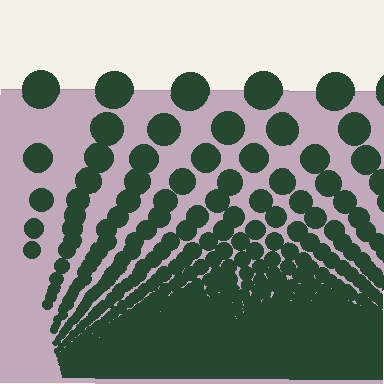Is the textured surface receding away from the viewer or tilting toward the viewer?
The surface appears to tilt toward the viewer. Texture elements get larger and sparser toward the top.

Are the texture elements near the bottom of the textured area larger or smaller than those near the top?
Smaller. The gradient is inverted — elements near the bottom are smaller and denser.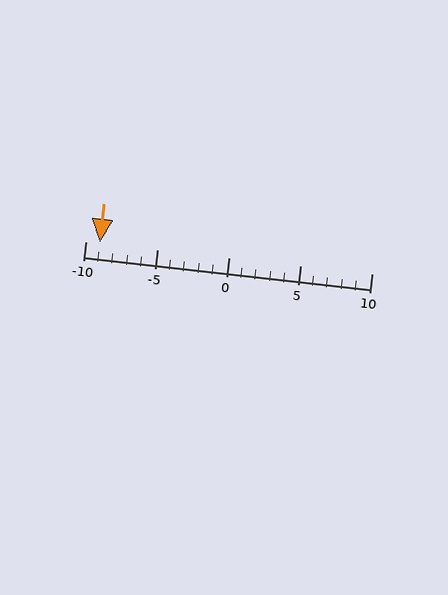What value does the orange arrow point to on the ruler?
The orange arrow points to approximately -9.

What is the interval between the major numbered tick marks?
The major tick marks are spaced 5 units apart.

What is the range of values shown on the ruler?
The ruler shows values from -10 to 10.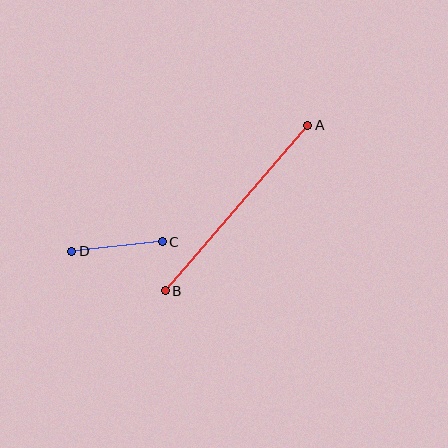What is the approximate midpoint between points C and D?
The midpoint is at approximately (117, 246) pixels.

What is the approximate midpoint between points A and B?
The midpoint is at approximately (236, 208) pixels.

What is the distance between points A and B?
The distance is approximately 218 pixels.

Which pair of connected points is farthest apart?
Points A and B are farthest apart.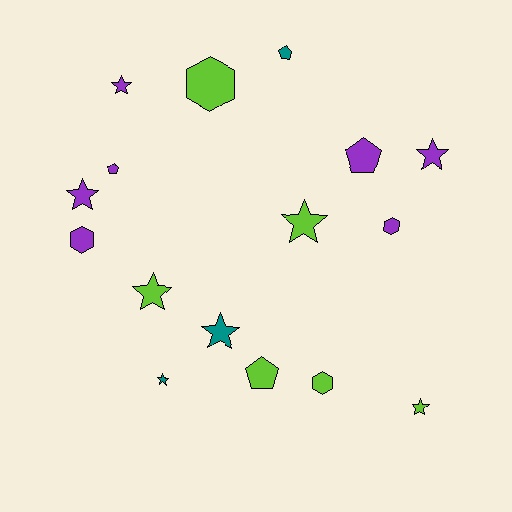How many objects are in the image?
There are 16 objects.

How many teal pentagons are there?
There is 1 teal pentagon.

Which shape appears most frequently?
Star, with 8 objects.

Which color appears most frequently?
Purple, with 7 objects.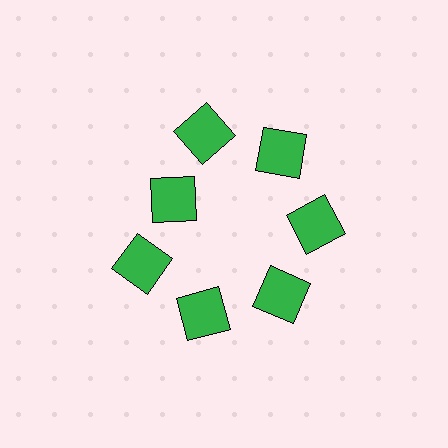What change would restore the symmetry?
The symmetry would be restored by moving it outward, back onto the ring so that all 7 squares sit at equal angles and equal distance from the center.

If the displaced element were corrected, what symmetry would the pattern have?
It would have 7-fold rotational symmetry — the pattern would map onto itself every 51 degrees.